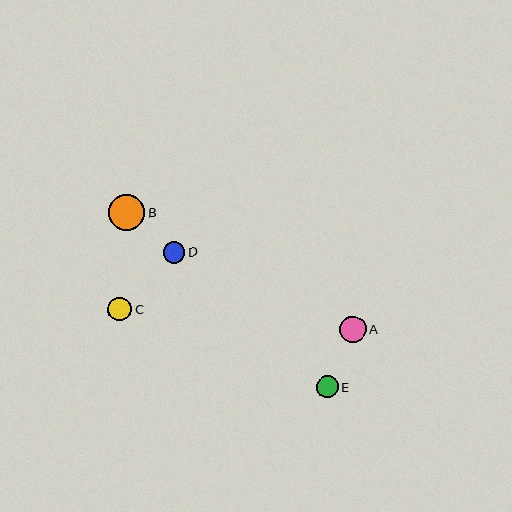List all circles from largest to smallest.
From largest to smallest: B, A, C, D, E.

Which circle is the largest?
Circle B is the largest with a size of approximately 36 pixels.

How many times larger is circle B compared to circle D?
Circle B is approximately 1.6 times the size of circle D.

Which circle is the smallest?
Circle E is the smallest with a size of approximately 22 pixels.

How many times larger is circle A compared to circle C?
Circle A is approximately 1.1 times the size of circle C.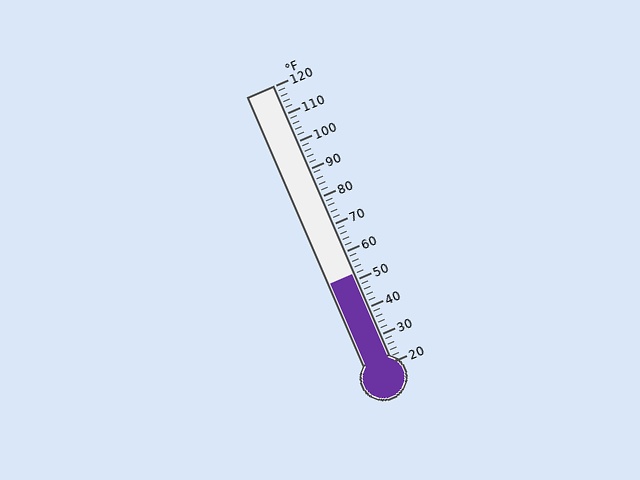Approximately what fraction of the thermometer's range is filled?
The thermometer is filled to approximately 30% of its range.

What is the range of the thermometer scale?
The thermometer scale ranges from 20°F to 120°F.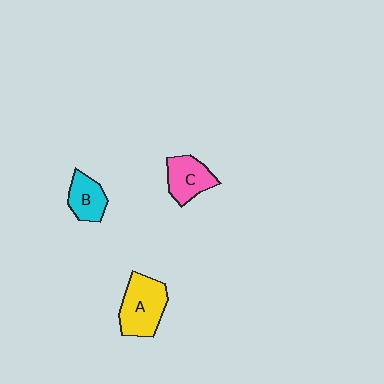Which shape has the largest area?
Shape A (yellow).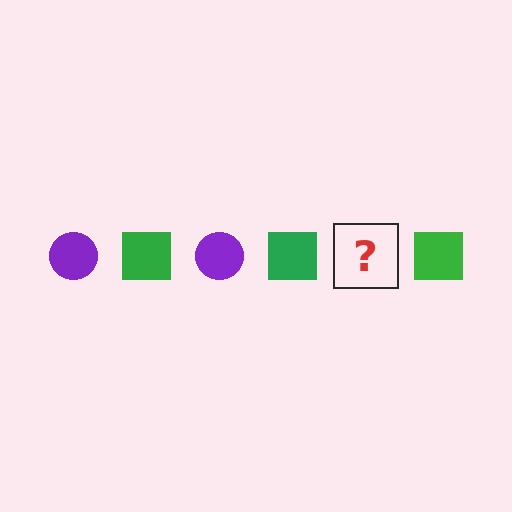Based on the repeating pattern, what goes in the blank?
The blank should be a purple circle.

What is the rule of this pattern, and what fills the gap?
The rule is that the pattern alternates between purple circle and green square. The gap should be filled with a purple circle.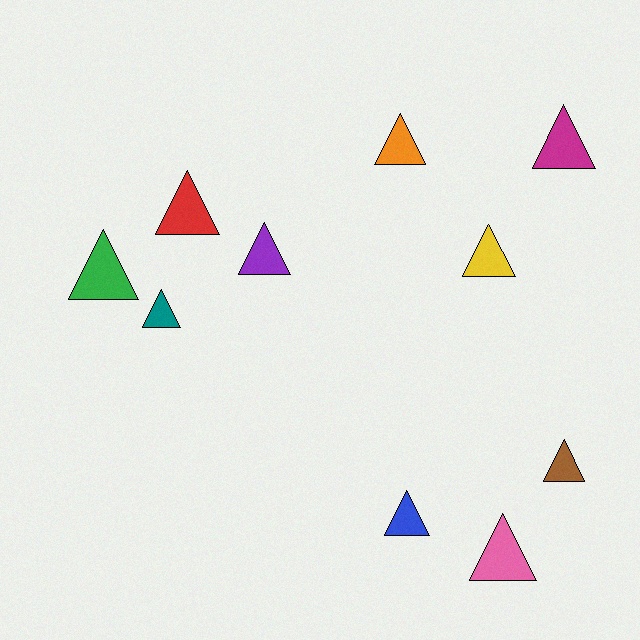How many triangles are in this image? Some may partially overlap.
There are 10 triangles.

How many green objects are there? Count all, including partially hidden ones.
There is 1 green object.